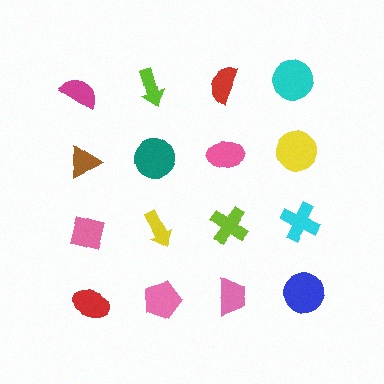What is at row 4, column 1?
A red ellipse.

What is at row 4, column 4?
A blue circle.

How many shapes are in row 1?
4 shapes.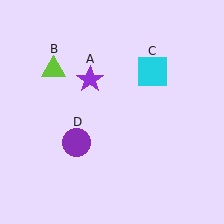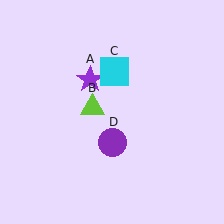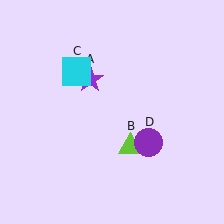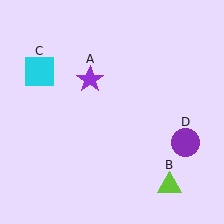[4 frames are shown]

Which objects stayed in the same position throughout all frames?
Purple star (object A) remained stationary.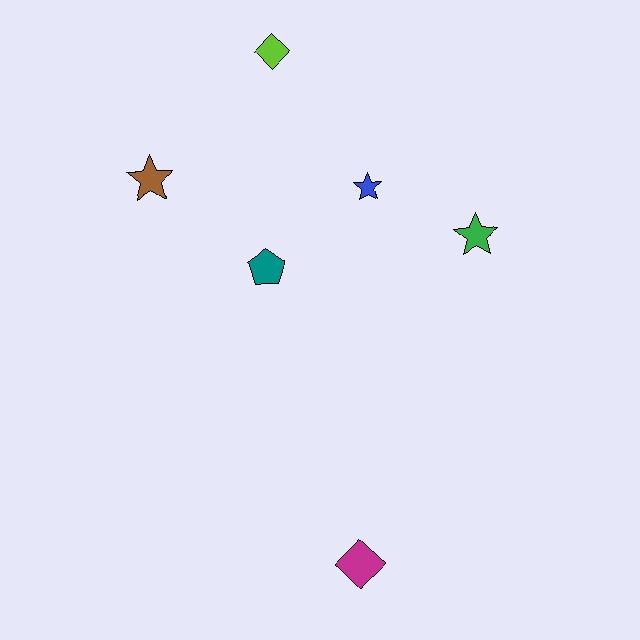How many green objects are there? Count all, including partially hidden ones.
There is 1 green object.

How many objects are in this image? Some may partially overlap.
There are 6 objects.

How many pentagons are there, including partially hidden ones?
There is 1 pentagon.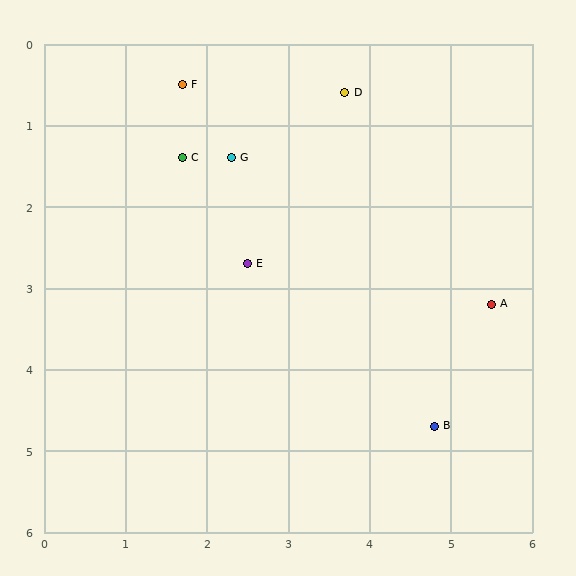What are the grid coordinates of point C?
Point C is at approximately (1.7, 1.4).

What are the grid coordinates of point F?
Point F is at approximately (1.7, 0.5).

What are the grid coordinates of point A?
Point A is at approximately (5.5, 3.2).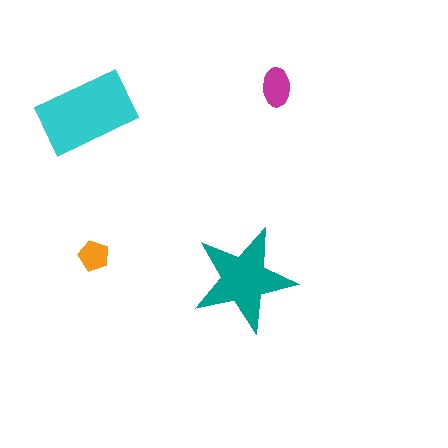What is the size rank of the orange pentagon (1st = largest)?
4th.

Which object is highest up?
The magenta ellipse is topmost.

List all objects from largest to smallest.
The cyan rectangle, the teal star, the magenta ellipse, the orange pentagon.